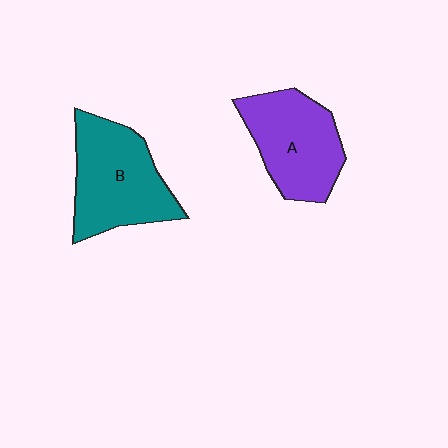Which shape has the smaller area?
Shape A (purple).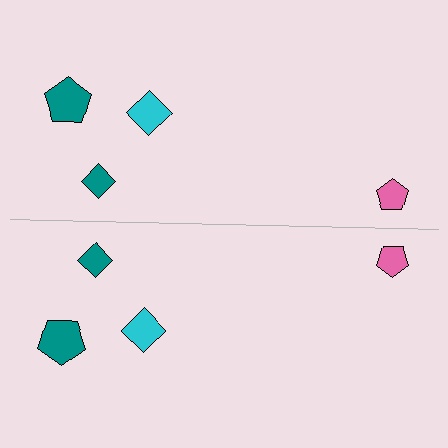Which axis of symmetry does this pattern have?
The pattern has a horizontal axis of symmetry running through the center of the image.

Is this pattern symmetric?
Yes, this pattern has bilateral (reflection) symmetry.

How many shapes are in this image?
There are 8 shapes in this image.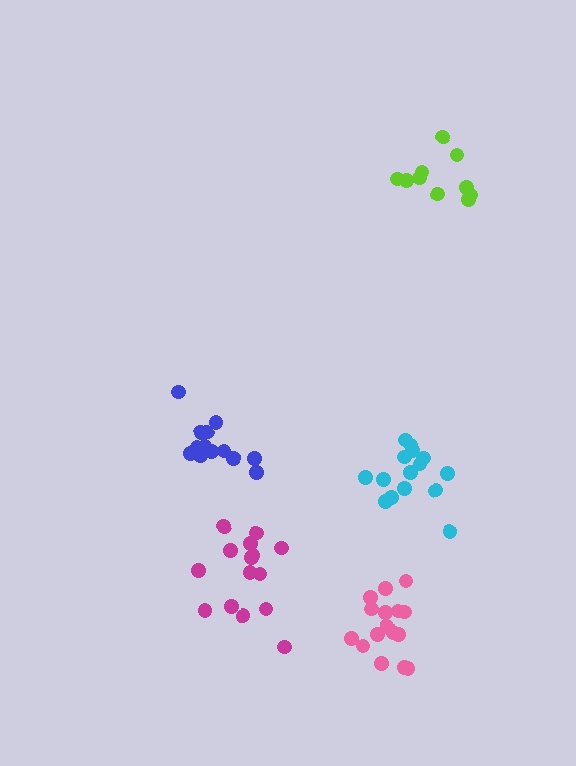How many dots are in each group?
Group 1: 10 dots, Group 2: 16 dots, Group 3: 13 dots, Group 4: 15 dots, Group 5: 15 dots (69 total).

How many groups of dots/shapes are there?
There are 5 groups.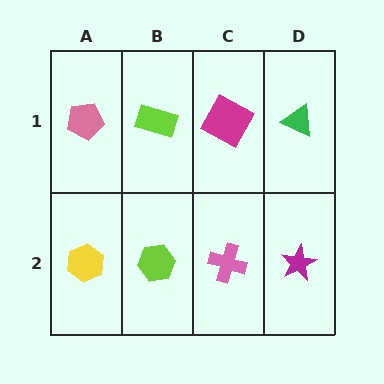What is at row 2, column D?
A magenta star.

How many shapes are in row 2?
4 shapes.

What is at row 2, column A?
A yellow hexagon.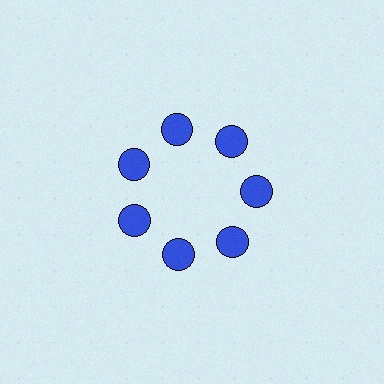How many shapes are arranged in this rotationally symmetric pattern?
There are 7 shapes, arranged in 7 groups of 1.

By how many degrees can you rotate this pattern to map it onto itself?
The pattern maps onto itself every 51 degrees of rotation.